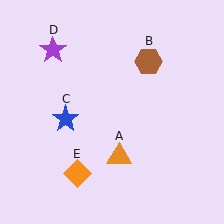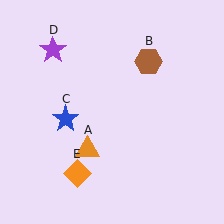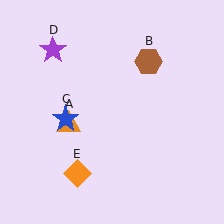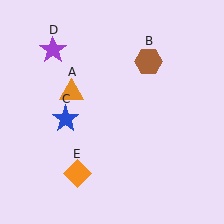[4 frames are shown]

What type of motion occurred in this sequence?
The orange triangle (object A) rotated clockwise around the center of the scene.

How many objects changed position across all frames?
1 object changed position: orange triangle (object A).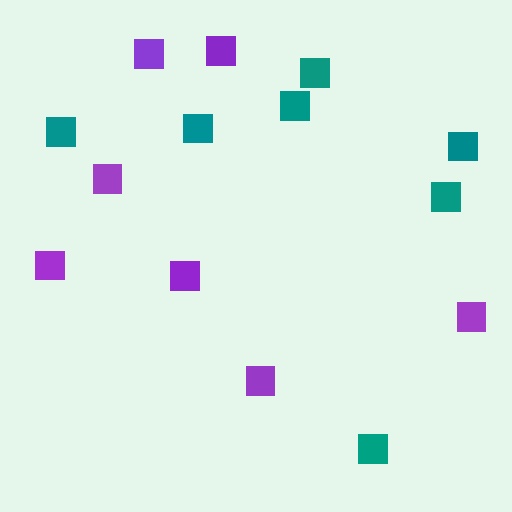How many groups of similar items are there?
There are 2 groups: one group of teal squares (7) and one group of purple squares (7).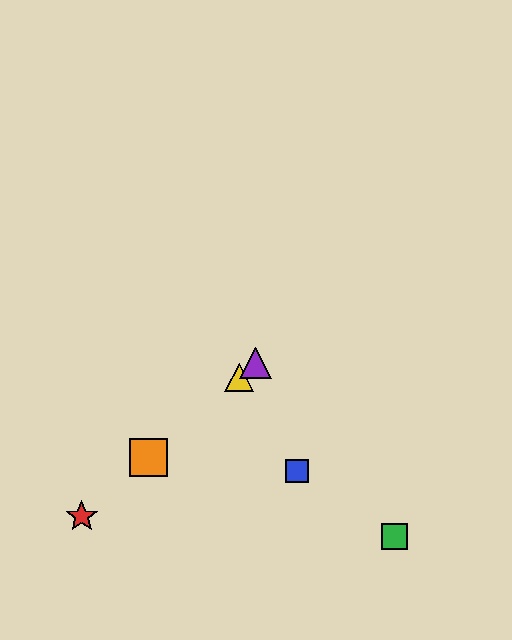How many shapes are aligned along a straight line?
4 shapes (the red star, the yellow triangle, the purple triangle, the orange square) are aligned along a straight line.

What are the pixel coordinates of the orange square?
The orange square is at (148, 458).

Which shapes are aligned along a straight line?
The red star, the yellow triangle, the purple triangle, the orange square are aligned along a straight line.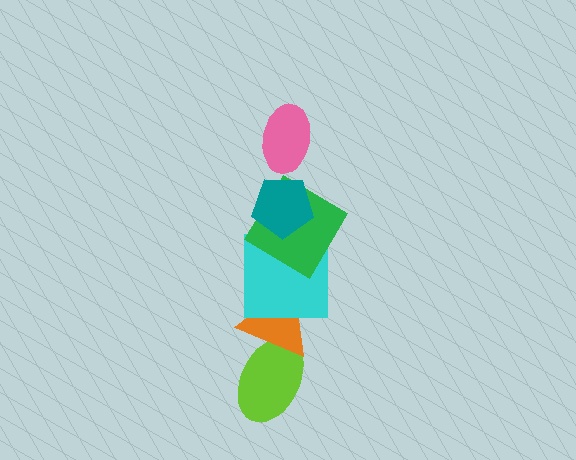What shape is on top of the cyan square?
The green diamond is on top of the cyan square.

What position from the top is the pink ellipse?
The pink ellipse is 1st from the top.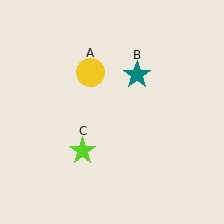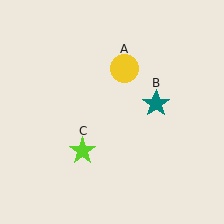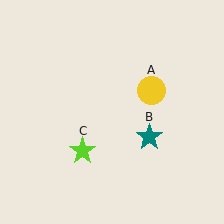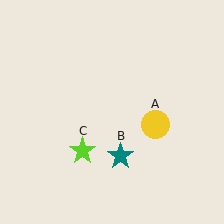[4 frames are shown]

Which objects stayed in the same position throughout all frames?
Lime star (object C) remained stationary.